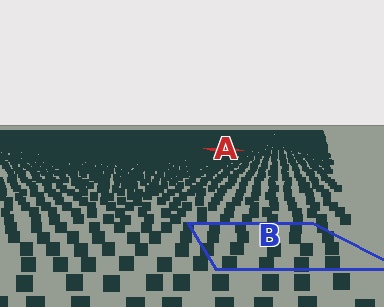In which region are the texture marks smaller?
The texture marks are smaller in region A, because it is farther away.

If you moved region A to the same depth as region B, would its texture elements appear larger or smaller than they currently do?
They would appear larger. At a closer depth, the same texture elements are projected at a bigger on-screen size.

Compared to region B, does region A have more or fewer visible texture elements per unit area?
Region A has more texture elements per unit area — they are packed more densely because it is farther away.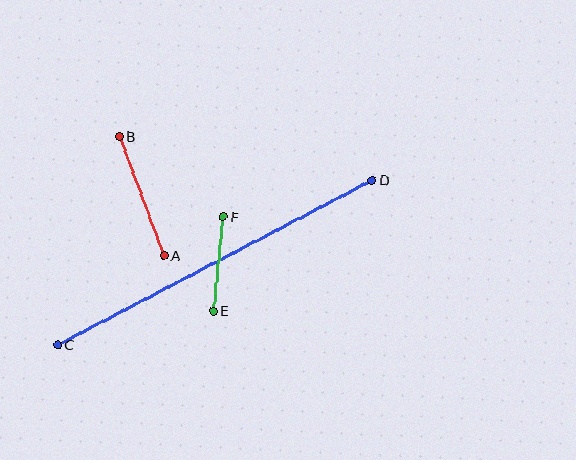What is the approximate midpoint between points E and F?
The midpoint is at approximately (218, 264) pixels.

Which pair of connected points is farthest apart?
Points C and D are farthest apart.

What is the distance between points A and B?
The distance is approximately 127 pixels.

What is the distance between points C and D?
The distance is approximately 355 pixels.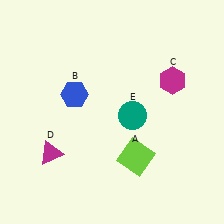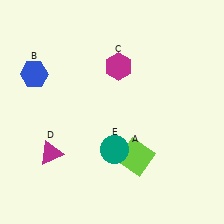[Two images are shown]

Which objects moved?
The objects that moved are: the blue hexagon (B), the magenta hexagon (C), the teal circle (E).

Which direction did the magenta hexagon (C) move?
The magenta hexagon (C) moved left.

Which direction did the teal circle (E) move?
The teal circle (E) moved down.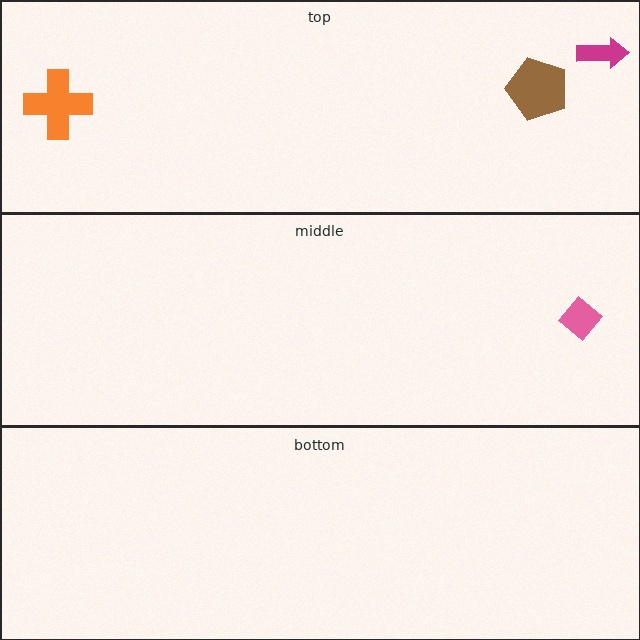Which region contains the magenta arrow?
The top region.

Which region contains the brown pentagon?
The top region.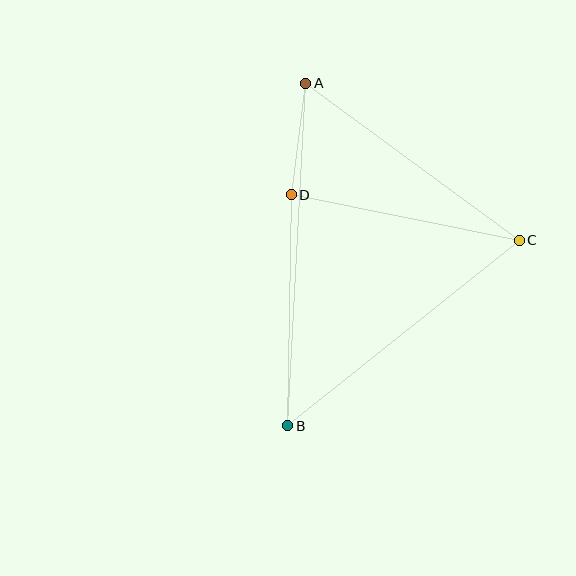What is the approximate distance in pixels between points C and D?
The distance between C and D is approximately 232 pixels.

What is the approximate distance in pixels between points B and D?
The distance between B and D is approximately 231 pixels.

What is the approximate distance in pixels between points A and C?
The distance between A and C is approximately 265 pixels.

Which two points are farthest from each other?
Points A and B are farthest from each other.